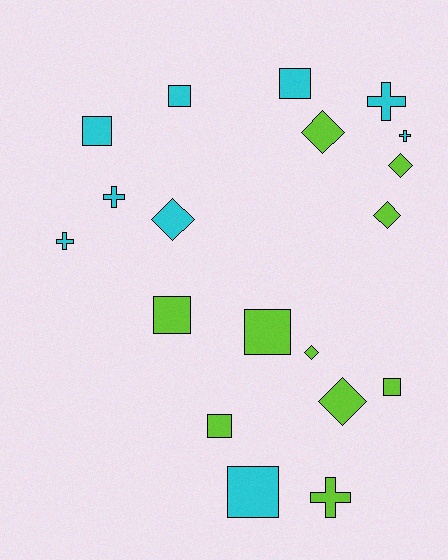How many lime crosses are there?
There is 1 lime cross.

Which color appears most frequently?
Lime, with 10 objects.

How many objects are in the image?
There are 19 objects.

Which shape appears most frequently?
Square, with 8 objects.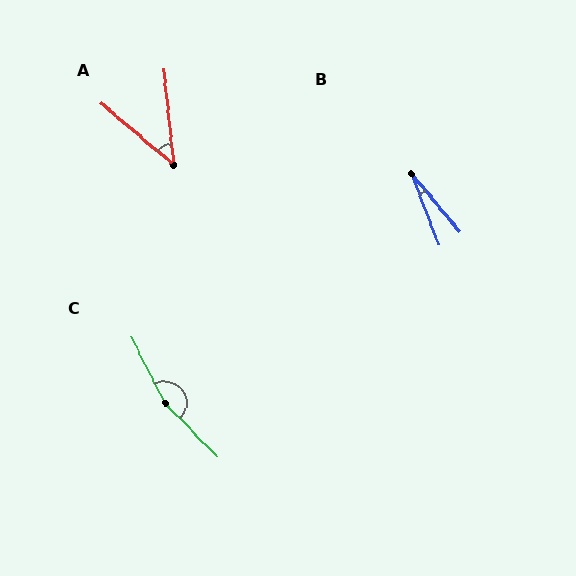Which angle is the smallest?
B, at approximately 19 degrees.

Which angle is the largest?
C, at approximately 163 degrees.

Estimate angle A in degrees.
Approximately 44 degrees.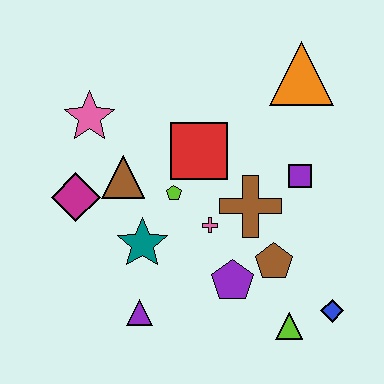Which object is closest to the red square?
The lime pentagon is closest to the red square.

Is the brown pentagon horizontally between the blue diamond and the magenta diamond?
Yes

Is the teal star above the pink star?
No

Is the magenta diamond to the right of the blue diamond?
No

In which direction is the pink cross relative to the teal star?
The pink cross is to the right of the teal star.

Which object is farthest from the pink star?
The blue diamond is farthest from the pink star.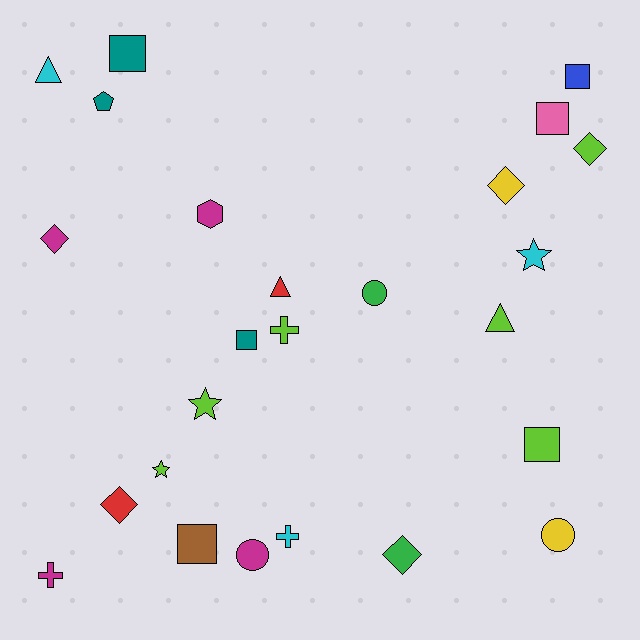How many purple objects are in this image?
There are no purple objects.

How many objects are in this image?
There are 25 objects.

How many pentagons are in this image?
There is 1 pentagon.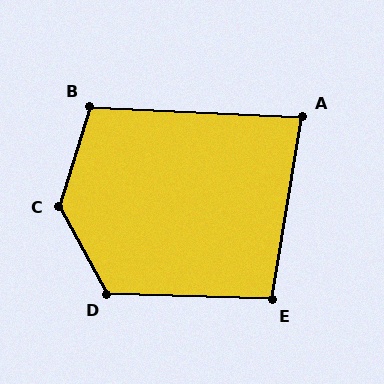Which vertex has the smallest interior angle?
A, at approximately 83 degrees.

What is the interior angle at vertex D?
Approximately 120 degrees (obtuse).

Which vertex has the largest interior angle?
C, at approximately 135 degrees.